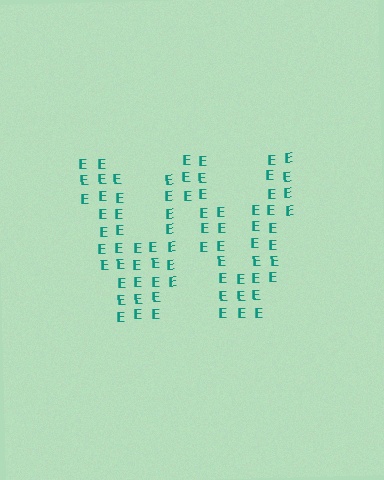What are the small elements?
The small elements are letter E's.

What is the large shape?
The large shape is the letter W.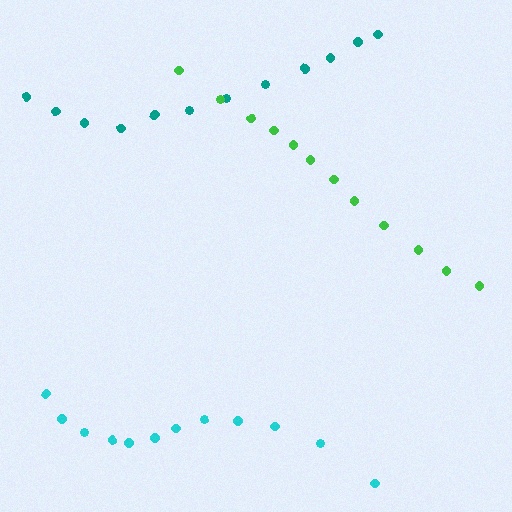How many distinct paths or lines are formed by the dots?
There are 3 distinct paths.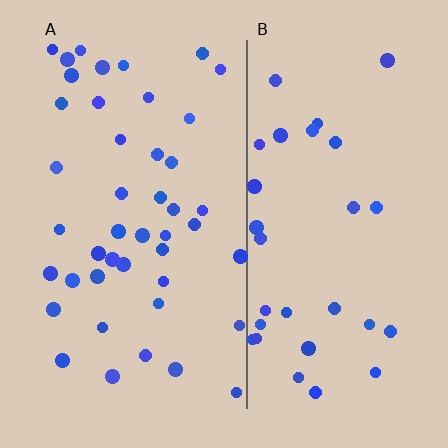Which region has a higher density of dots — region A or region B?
A (the left).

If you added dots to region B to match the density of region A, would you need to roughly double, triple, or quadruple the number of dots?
Approximately double.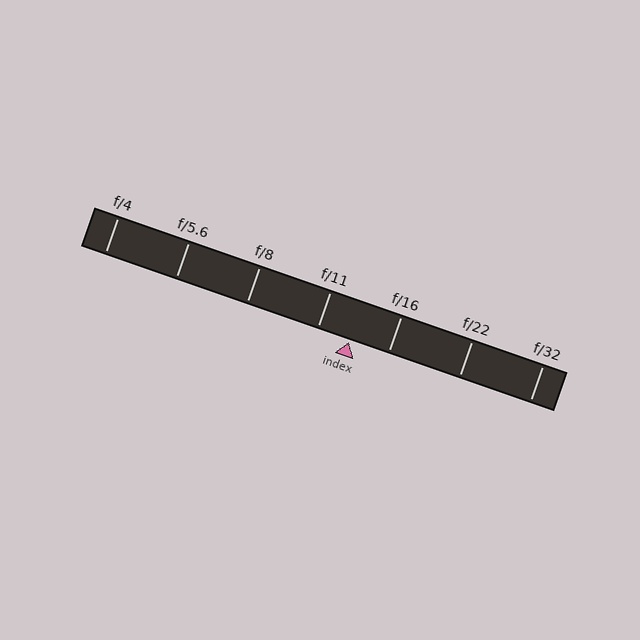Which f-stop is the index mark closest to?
The index mark is closest to f/11.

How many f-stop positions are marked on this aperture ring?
There are 7 f-stop positions marked.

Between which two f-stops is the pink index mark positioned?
The index mark is between f/11 and f/16.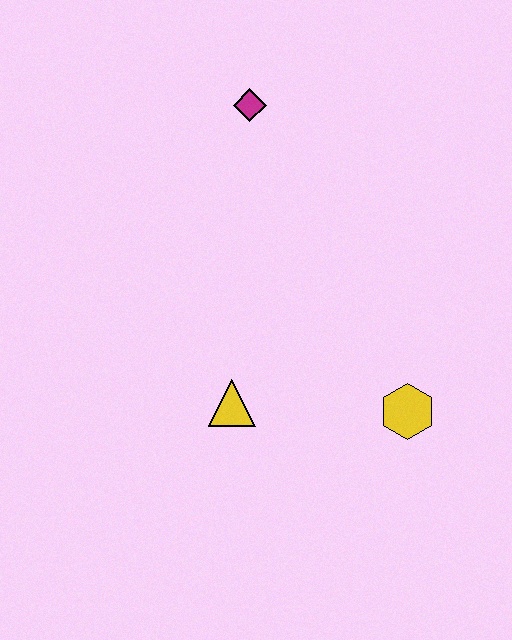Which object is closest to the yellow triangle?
The yellow hexagon is closest to the yellow triangle.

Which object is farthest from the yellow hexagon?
The magenta diamond is farthest from the yellow hexagon.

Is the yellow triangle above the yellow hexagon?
Yes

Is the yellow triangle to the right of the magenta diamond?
No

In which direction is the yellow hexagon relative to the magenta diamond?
The yellow hexagon is below the magenta diamond.